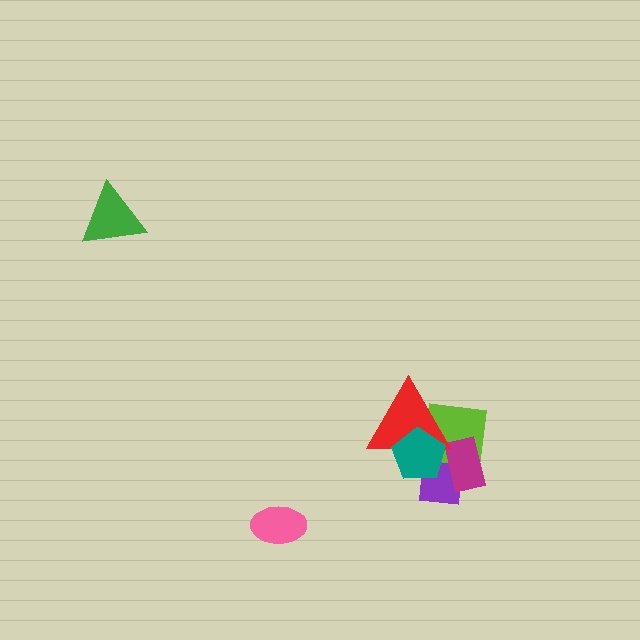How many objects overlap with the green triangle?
0 objects overlap with the green triangle.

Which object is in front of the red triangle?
The teal pentagon is in front of the red triangle.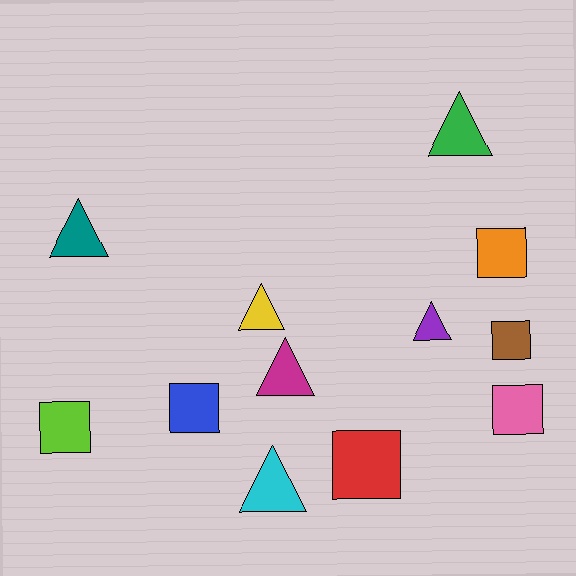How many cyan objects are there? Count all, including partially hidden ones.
There is 1 cyan object.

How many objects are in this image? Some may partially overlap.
There are 12 objects.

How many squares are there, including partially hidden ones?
There are 6 squares.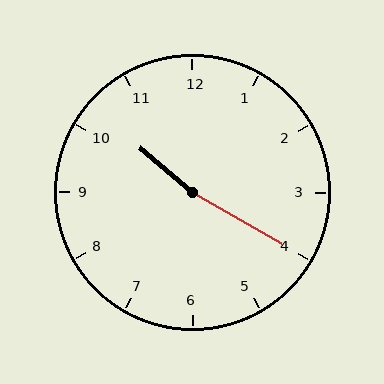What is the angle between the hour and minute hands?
Approximately 170 degrees.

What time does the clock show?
10:20.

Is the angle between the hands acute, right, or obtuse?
It is obtuse.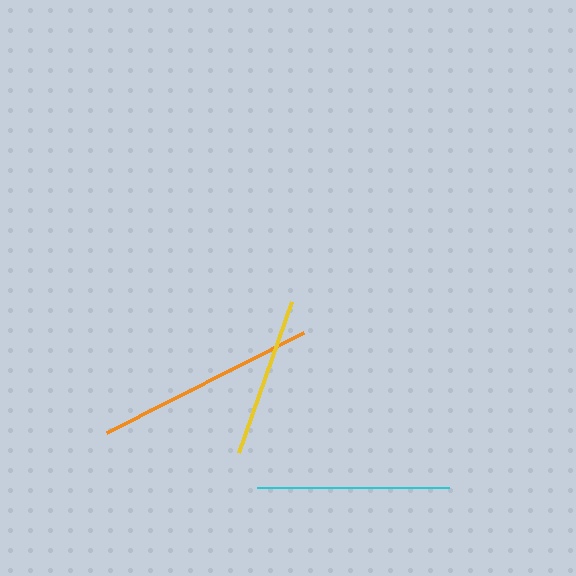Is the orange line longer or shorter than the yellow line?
The orange line is longer than the yellow line.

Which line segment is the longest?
The orange line is the longest at approximately 221 pixels.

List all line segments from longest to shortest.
From longest to shortest: orange, cyan, yellow.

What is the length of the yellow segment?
The yellow segment is approximately 160 pixels long.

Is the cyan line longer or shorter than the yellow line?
The cyan line is longer than the yellow line.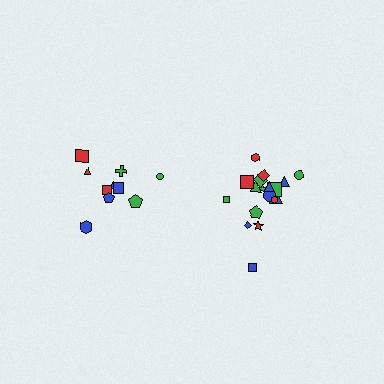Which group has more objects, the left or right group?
The right group.